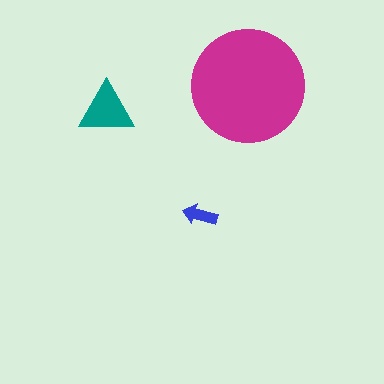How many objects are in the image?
There are 3 objects in the image.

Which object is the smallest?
The blue arrow.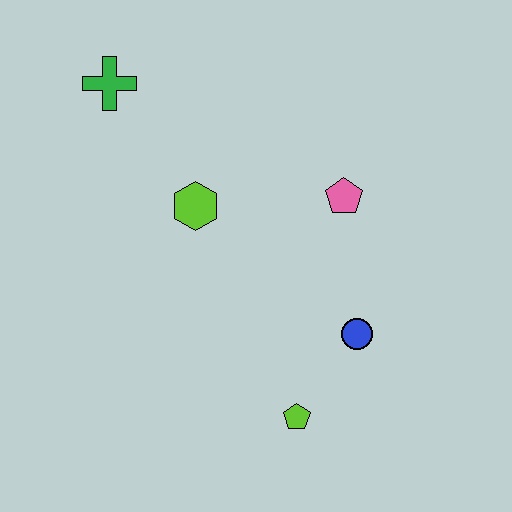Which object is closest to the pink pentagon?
The blue circle is closest to the pink pentagon.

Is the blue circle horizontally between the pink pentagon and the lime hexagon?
No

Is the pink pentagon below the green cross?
Yes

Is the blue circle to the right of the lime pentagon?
Yes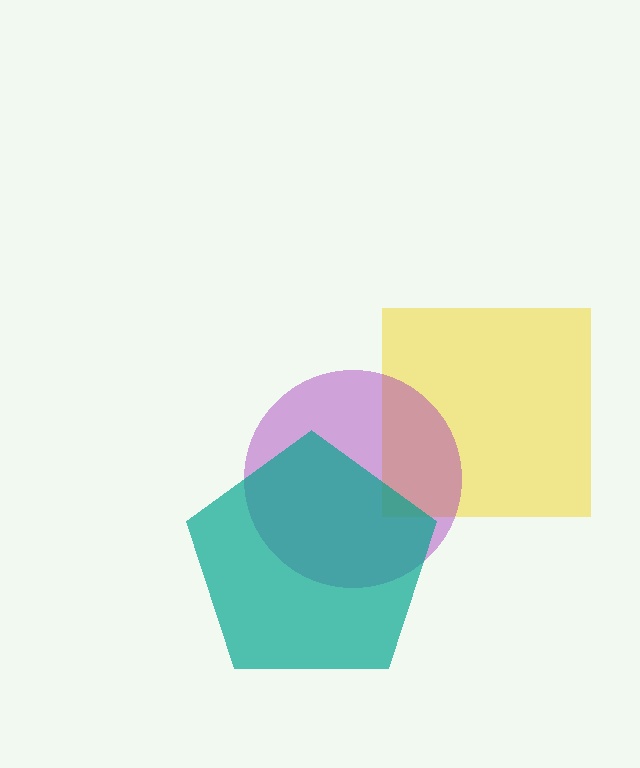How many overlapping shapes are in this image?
There are 3 overlapping shapes in the image.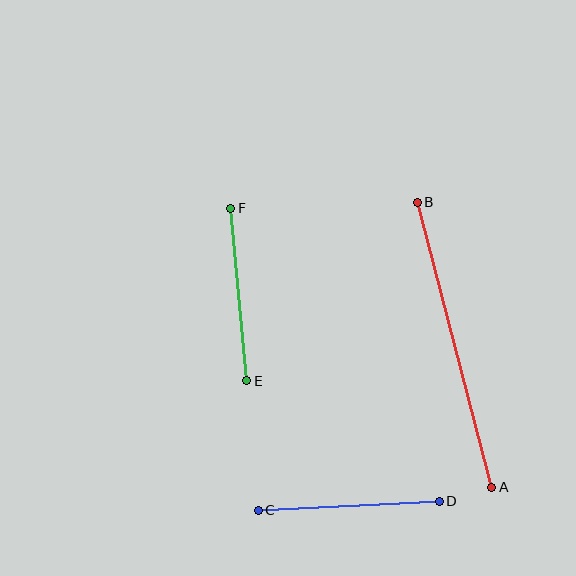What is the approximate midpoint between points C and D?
The midpoint is at approximately (349, 506) pixels.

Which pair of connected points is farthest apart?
Points A and B are farthest apart.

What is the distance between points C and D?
The distance is approximately 182 pixels.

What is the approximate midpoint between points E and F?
The midpoint is at approximately (239, 295) pixels.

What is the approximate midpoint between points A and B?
The midpoint is at approximately (454, 345) pixels.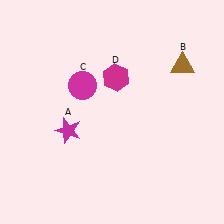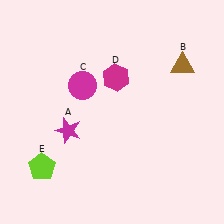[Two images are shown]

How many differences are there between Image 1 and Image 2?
There is 1 difference between the two images.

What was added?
A lime pentagon (E) was added in Image 2.